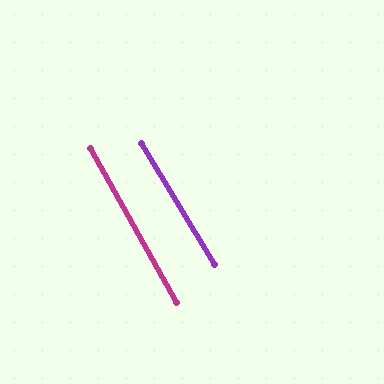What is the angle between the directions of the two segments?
Approximately 2 degrees.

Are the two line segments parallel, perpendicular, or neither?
Parallel — their directions differ by only 1.9°.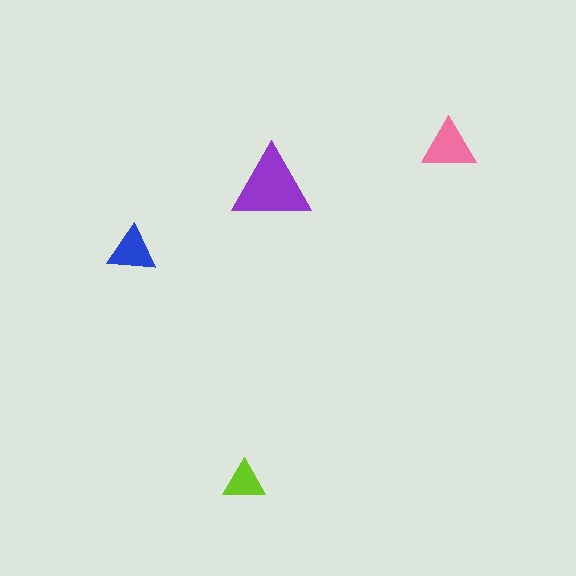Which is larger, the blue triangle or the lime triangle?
The blue one.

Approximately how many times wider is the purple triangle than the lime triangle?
About 2 times wider.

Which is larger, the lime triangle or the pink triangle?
The pink one.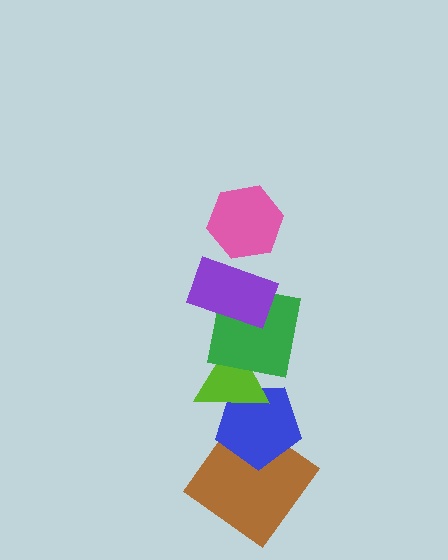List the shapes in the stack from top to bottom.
From top to bottom: the pink hexagon, the purple rectangle, the green square, the lime triangle, the blue pentagon, the brown diamond.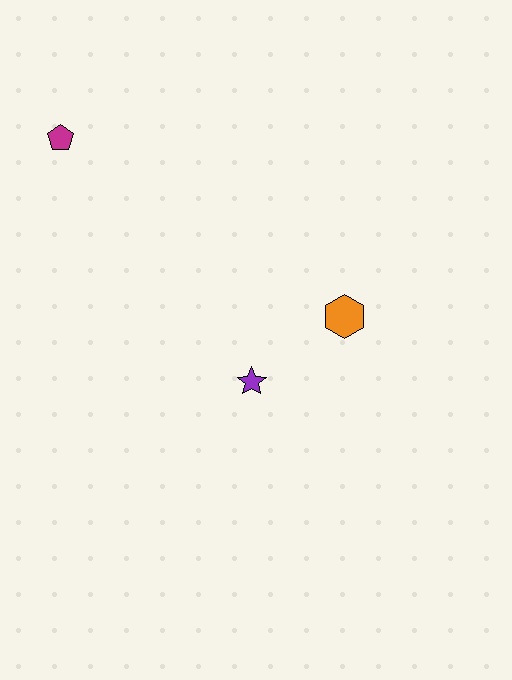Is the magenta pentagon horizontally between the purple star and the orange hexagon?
No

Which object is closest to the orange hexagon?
The purple star is closest to the orange hexagon.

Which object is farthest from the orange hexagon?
The magenta pentagon is farthest from the orange hexagon.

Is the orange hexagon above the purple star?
Yes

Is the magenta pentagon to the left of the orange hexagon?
Yes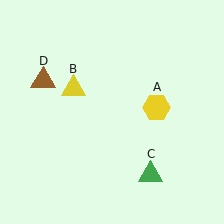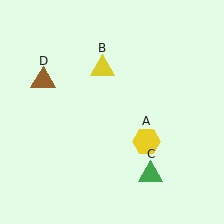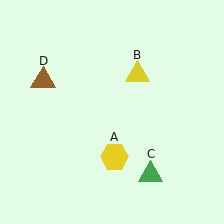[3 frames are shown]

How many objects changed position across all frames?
2 objects changed position: yellow hexagon (object A), yellow triangle (object B).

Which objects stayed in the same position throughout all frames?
Green triangle (object C) and brown triangle (object D) remained stationary.